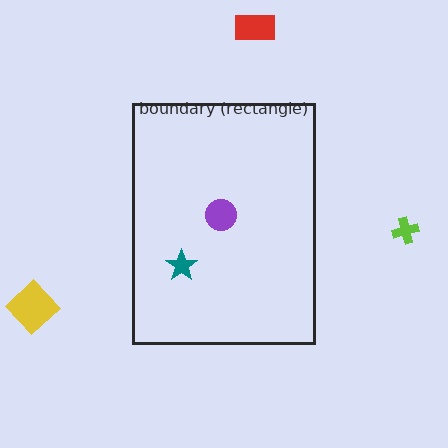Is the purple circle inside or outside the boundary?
Inside.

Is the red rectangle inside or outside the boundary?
Outside.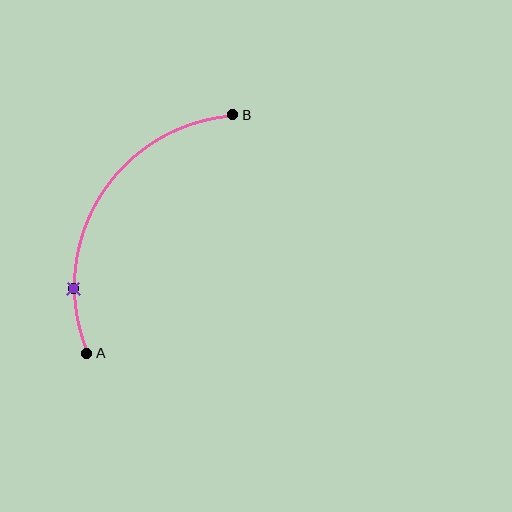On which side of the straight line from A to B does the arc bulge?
The arc bulges to the left of the straight line connecting A and B.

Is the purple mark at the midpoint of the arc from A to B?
No. The purple mark lies on the arc but is closer to endpoint A. The arc midpoint would be at the point on the curve equidistant along the arc from both A and B.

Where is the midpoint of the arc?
The arc midpoint is the point on the curve farthest from the straight line joining A and B. It sits to the left of that line.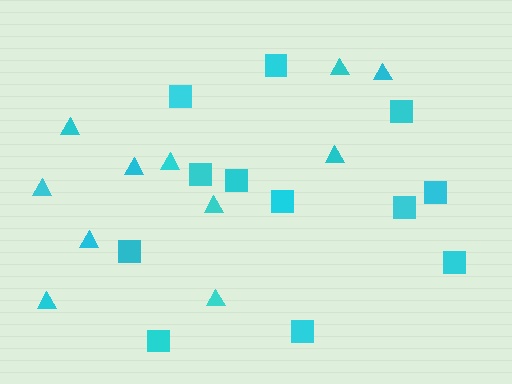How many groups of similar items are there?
There are 2 groups: one group of squares (12) and one group of triangles (11).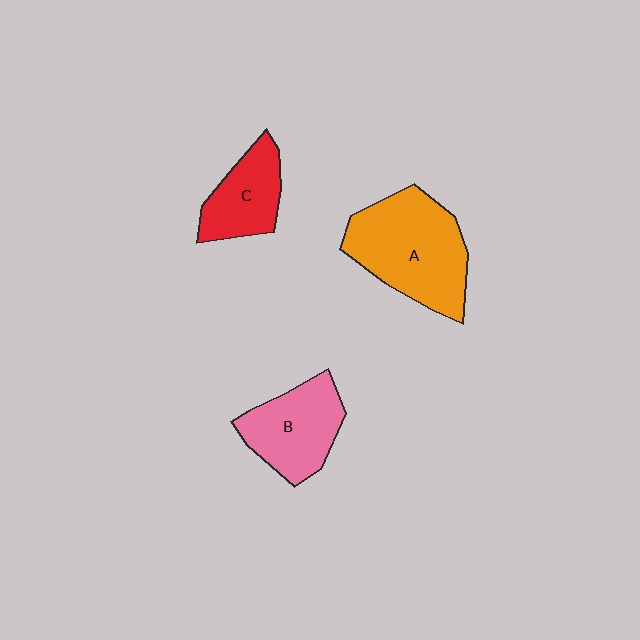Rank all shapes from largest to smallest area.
From largest to smallest: A (orange), B (pink), C (red).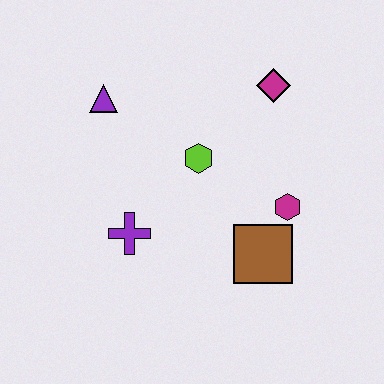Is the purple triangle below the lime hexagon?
No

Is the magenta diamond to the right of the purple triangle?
Yes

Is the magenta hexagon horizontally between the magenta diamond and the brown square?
No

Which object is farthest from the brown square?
The purple triangle is farthest from the brown square.